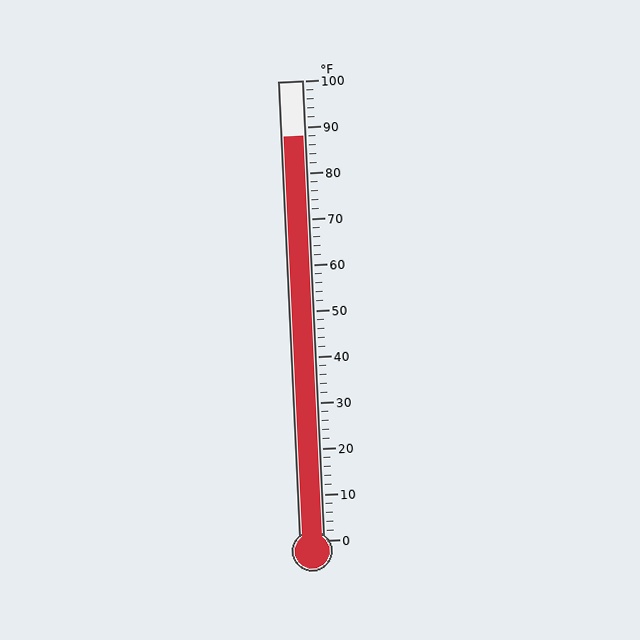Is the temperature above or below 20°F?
The temperature is above 20°F.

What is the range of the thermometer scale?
The thermometer scale ranges from 0°F to 100°F.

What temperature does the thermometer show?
The thermometer shows approximately 88°F.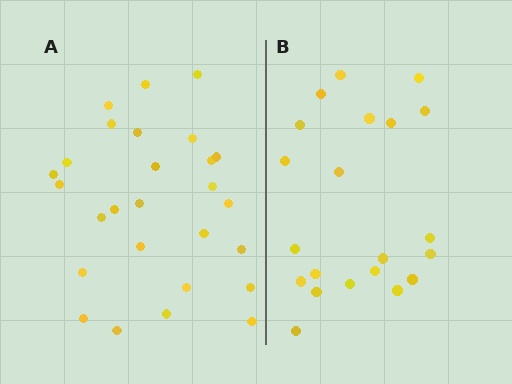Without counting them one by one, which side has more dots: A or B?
Region A (the left region) has more dots.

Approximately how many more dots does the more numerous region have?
Region A has about 6 more dots than region B.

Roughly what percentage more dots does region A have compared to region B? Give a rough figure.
About 30% more.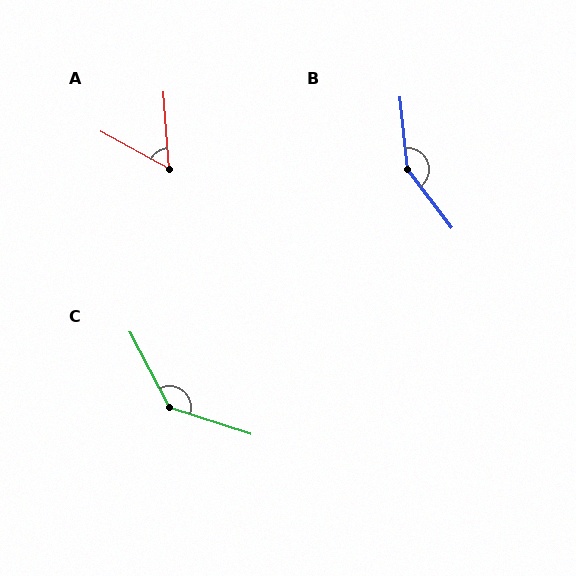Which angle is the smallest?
A, at approximately 58 degrees.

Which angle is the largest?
B, at approximately 148 degrees.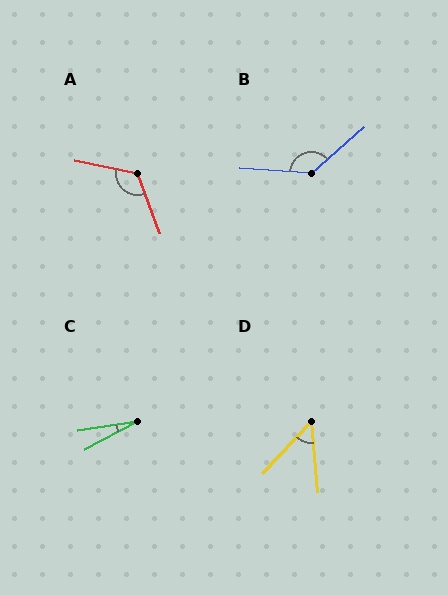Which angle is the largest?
B, at approximately 135 degrees.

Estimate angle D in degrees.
Approximately 48 degrees.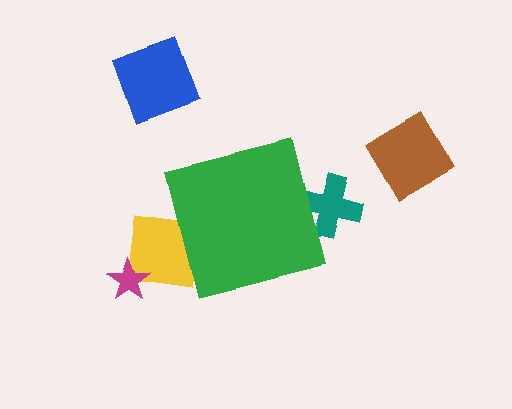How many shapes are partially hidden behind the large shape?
2 shapes are partially hidden.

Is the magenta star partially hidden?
No, the magenta star is fully visible.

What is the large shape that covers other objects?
A green square.